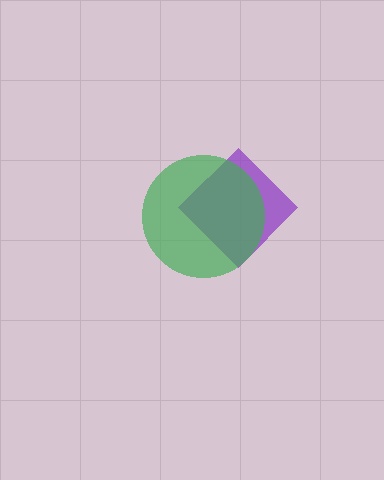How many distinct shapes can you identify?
There are 2 distinct shapes: a purple diamond, a green circle.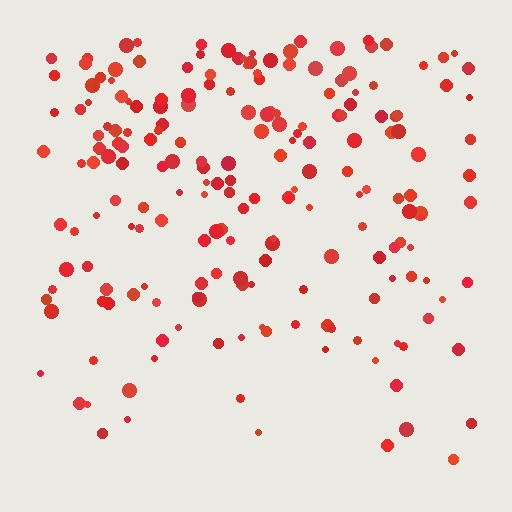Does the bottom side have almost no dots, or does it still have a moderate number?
Still a moderate number, just noticeably fewer than the top.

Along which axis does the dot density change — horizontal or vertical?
Vertical.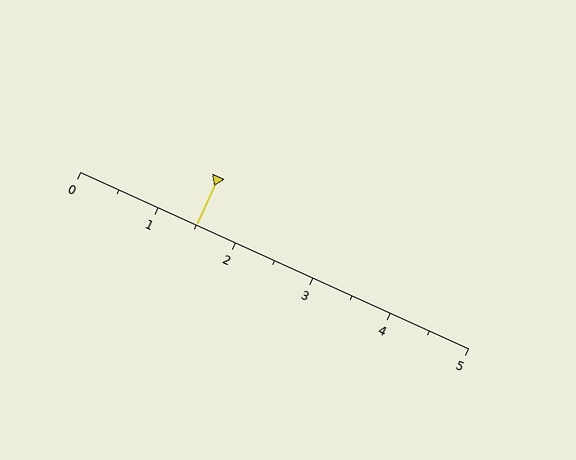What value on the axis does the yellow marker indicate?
The marker indicates approximately 1.5.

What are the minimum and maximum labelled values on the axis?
The axis runs from 0 to 5.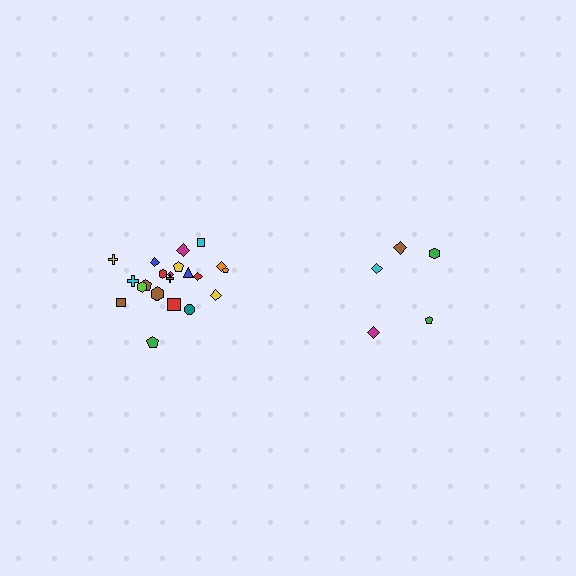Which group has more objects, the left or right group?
The left group.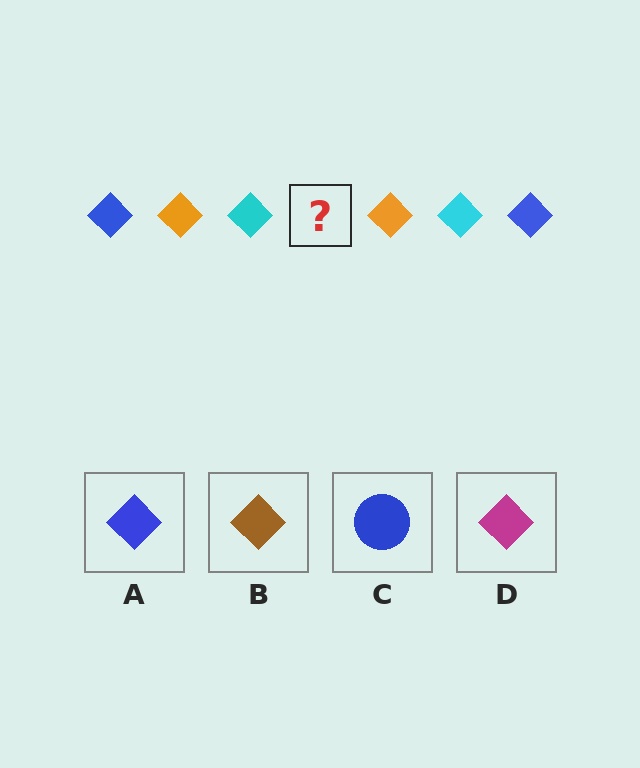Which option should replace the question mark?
Option A.